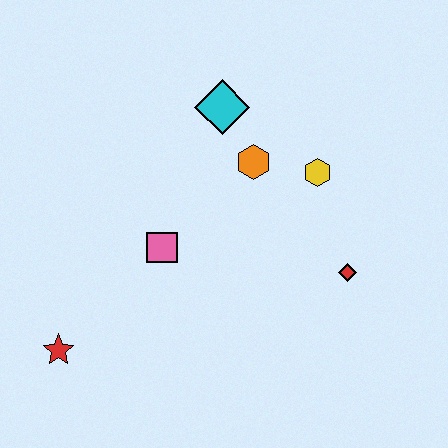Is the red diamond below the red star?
No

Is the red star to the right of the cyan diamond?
No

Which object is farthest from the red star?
The yellow hexagon is farthest from the red star.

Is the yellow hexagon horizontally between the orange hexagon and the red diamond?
Yes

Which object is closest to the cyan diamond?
The orange hexagon is closest to the cyan diamond.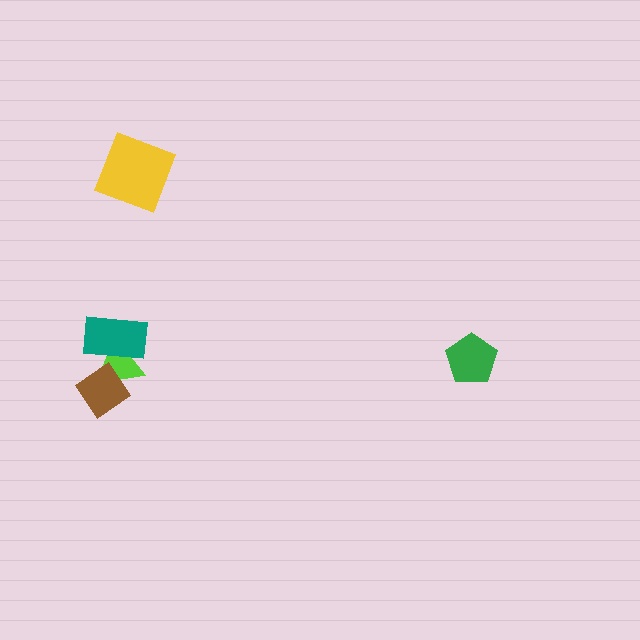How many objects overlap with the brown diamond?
1 object overlaps with the brown diamond.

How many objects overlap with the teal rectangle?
1 object overlaps with the teal rectangle.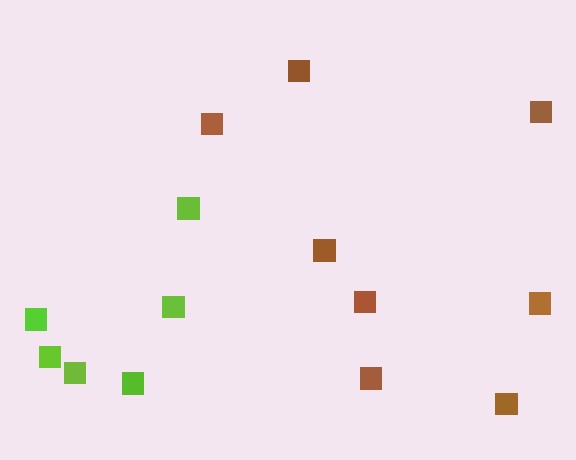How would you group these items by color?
There are 2 groups: one group of brown squares (8) and one group of lime squares (6).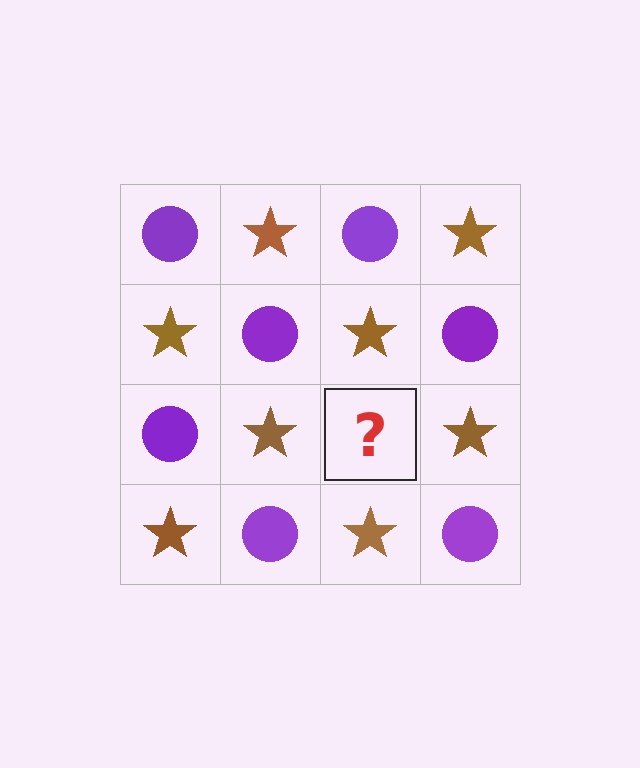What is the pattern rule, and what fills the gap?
The rule is that it alternates purple circle and brown star in a checkerboard pattern. The gap should be filled with a purple circle.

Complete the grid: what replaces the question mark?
The question mark should be replaced with a purple circle.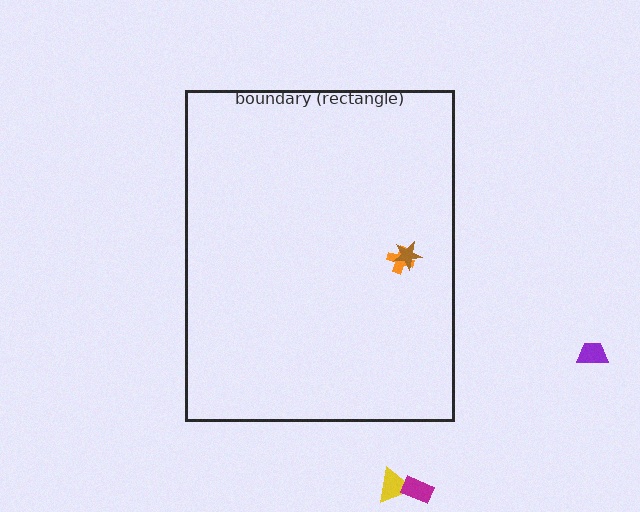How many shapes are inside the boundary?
2 inside, 3 outside.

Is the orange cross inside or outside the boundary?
Inside.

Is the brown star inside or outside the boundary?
Inside.